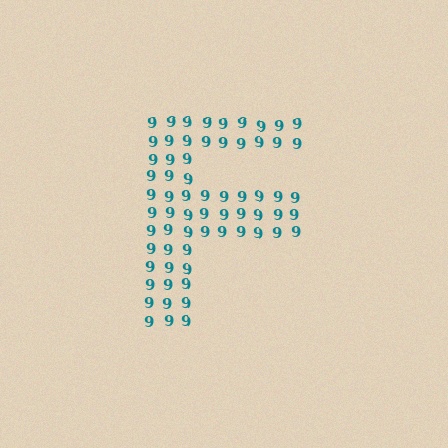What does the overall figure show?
The overall figure shows the letter F.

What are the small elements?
The small elements are digit 9's.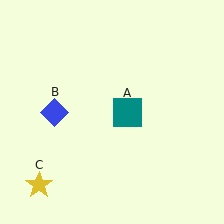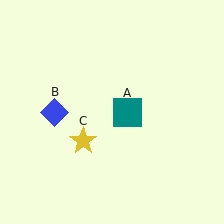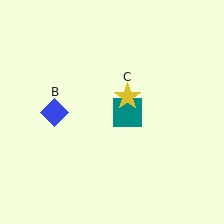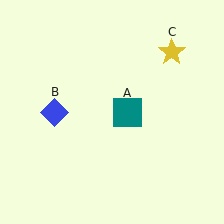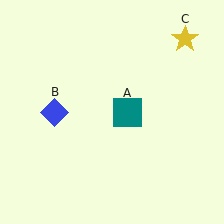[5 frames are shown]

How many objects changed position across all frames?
1 object changed position: yellow star (object C).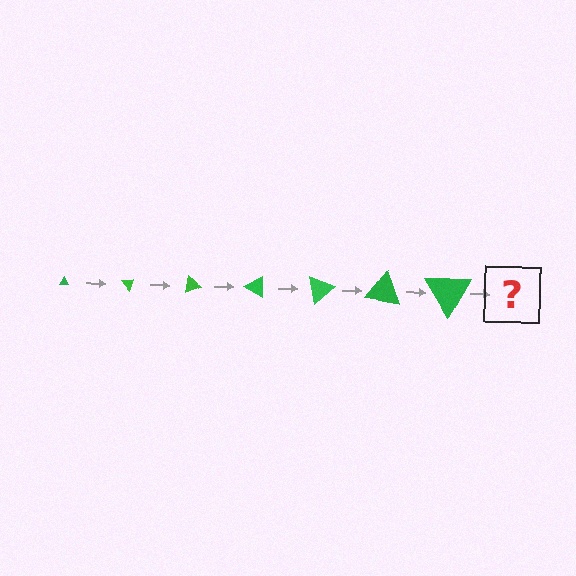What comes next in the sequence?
The next element should be a triangle, larger than the previous one and rotated 350 degrees from the start.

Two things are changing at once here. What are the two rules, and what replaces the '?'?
The two rules are that the triangle grows larger each step and it rotates 50 degrees each step. The '?' should be a triangle, larger than the previous one and rotated 350 degrees from the start.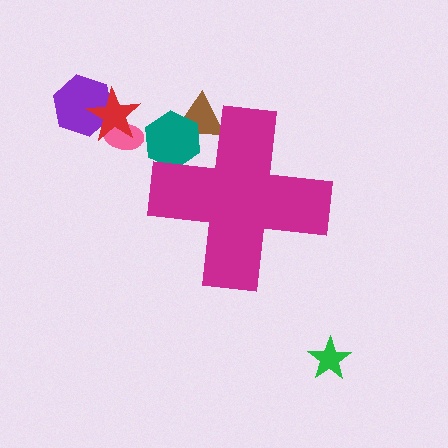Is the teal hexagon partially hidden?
Yes, the teal hexagon is partially hidden behind the magenta cross.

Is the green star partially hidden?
No, the green star is fully visible.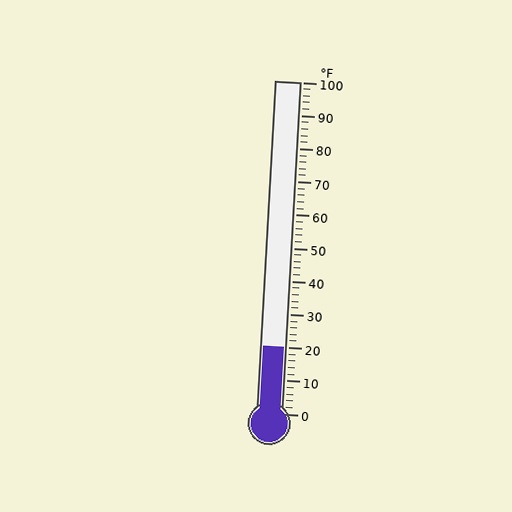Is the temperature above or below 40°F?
The temperature is below 40°F.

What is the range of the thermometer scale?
The thermometer scale ranges from 0°F to 100°F.